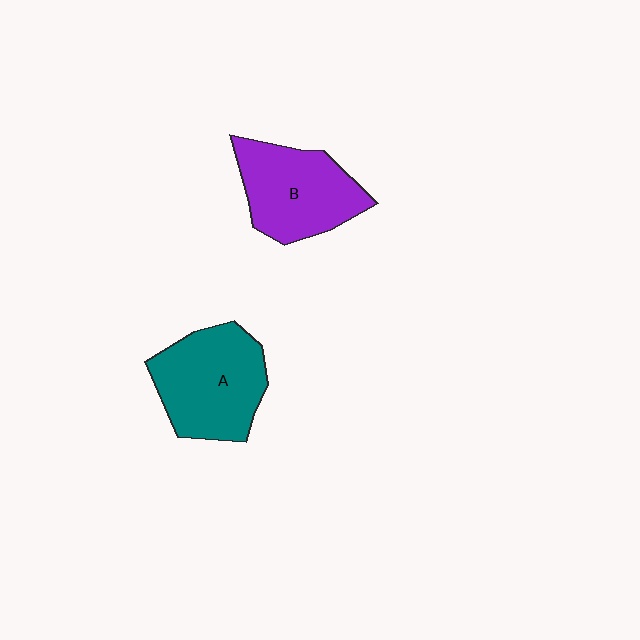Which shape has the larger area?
Shape A (teal).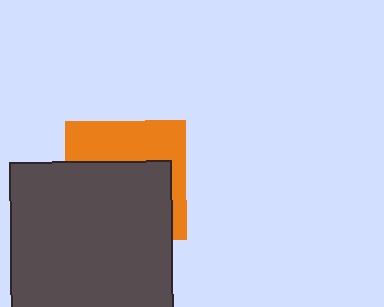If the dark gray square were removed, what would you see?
You would see the complete orange square.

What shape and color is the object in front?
The object in front is a dark gray square.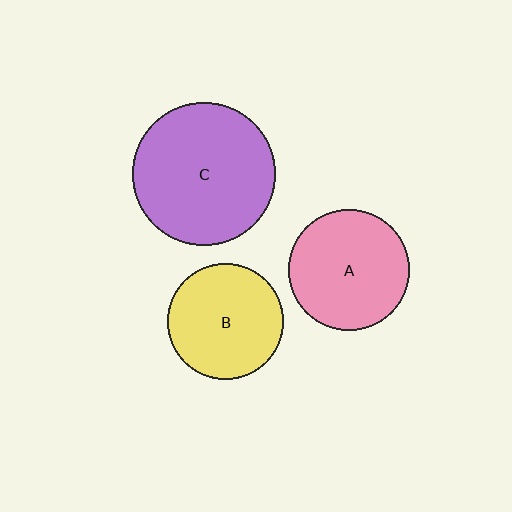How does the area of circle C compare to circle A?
Approximately 1.4 times.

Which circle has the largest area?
Circle C (purple).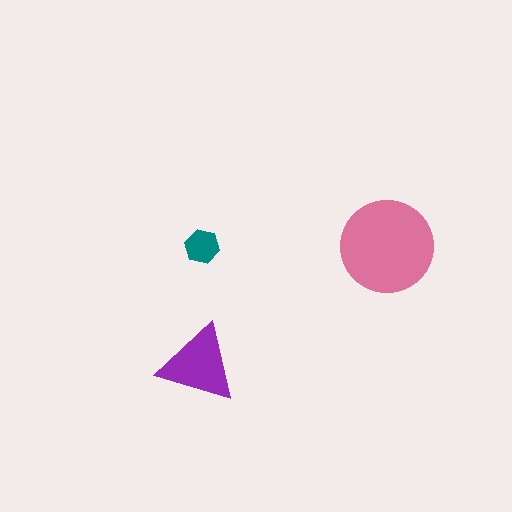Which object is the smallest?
The teal hexagon.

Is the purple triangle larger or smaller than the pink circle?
Smaller.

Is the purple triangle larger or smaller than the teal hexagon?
Larger.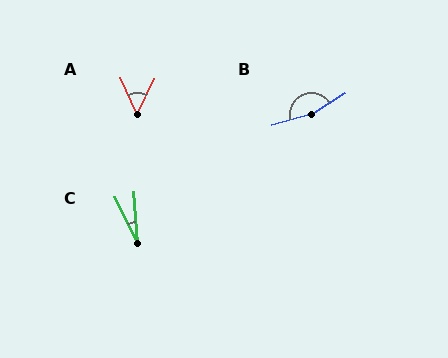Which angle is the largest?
B, at approximately 162 degrees.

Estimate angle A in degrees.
Approximately 50 degrees.